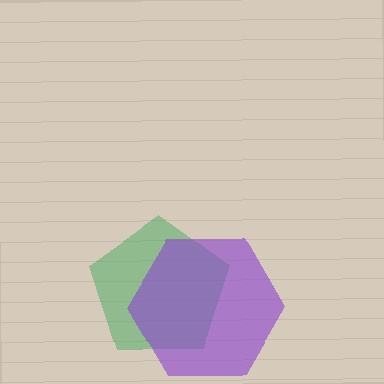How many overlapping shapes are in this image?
There are 2 overlapping shapes in the image.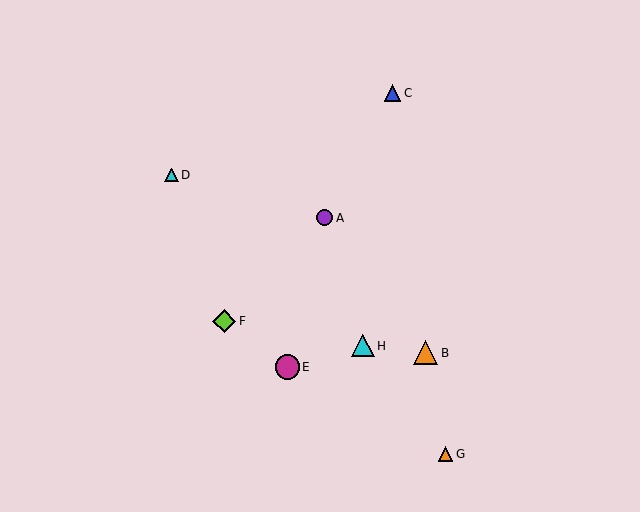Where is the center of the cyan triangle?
The center of the cyan triangle is at (363, 346).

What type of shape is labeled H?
Shape H is a cyan triangle.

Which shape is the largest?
The magenta circle (labeled E) is the largest.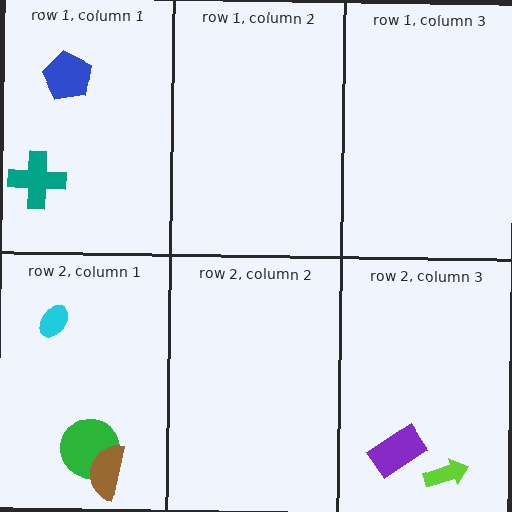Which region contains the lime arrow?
The row 2, column 3 region.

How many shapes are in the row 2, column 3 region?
2.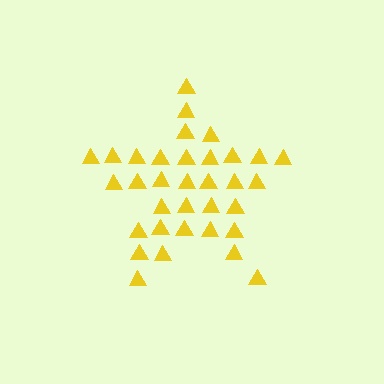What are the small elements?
The small elements are triangles.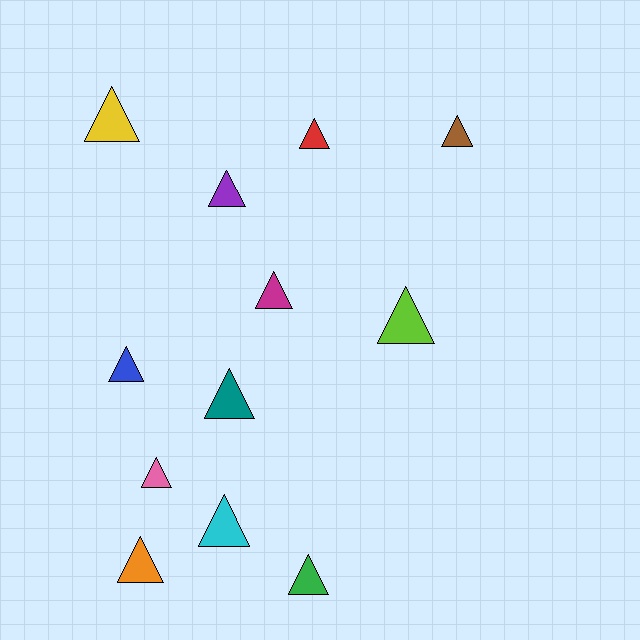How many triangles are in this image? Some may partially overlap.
There are 12 triangles.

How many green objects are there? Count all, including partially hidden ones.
There is 1 green object.